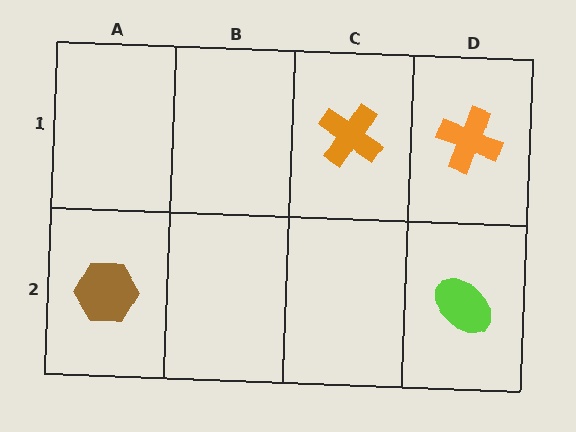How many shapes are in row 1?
2 shapes.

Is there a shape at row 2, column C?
No, that cell is empty.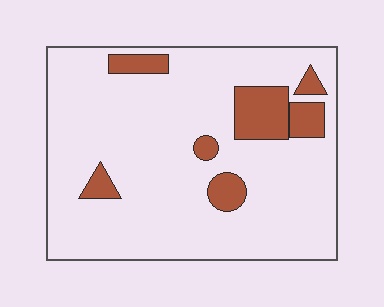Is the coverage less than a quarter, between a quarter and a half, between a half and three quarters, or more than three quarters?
Less than a quarter.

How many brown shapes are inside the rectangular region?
7.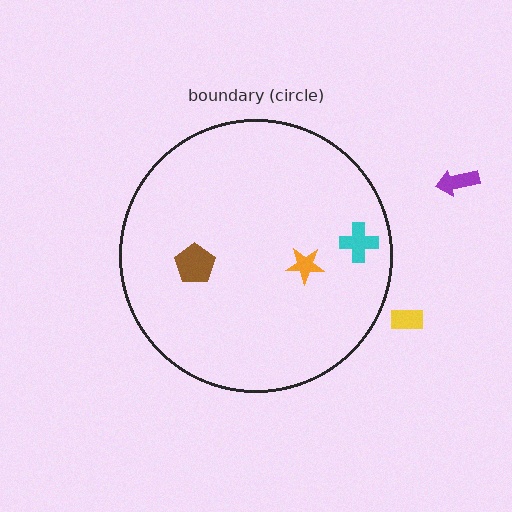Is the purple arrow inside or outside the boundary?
Outside.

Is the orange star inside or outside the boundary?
Inside.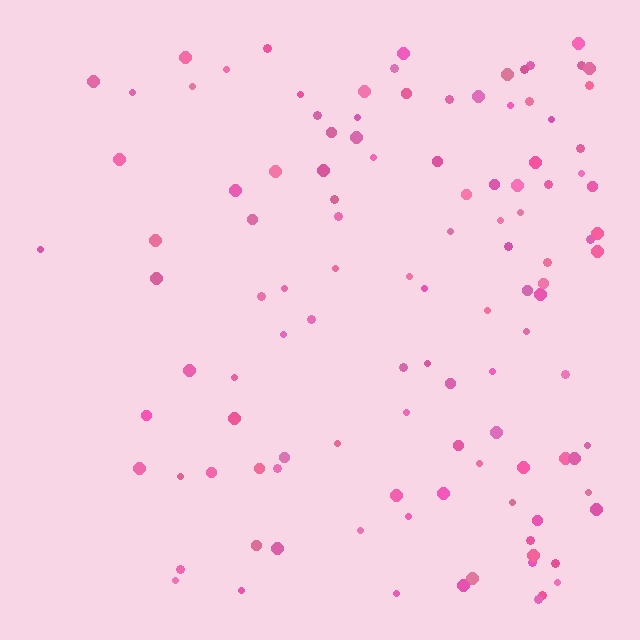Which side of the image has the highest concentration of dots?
The right.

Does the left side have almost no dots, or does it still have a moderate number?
Still a moderate number, just noticeably fewer than the right.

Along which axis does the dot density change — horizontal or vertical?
Horizontal.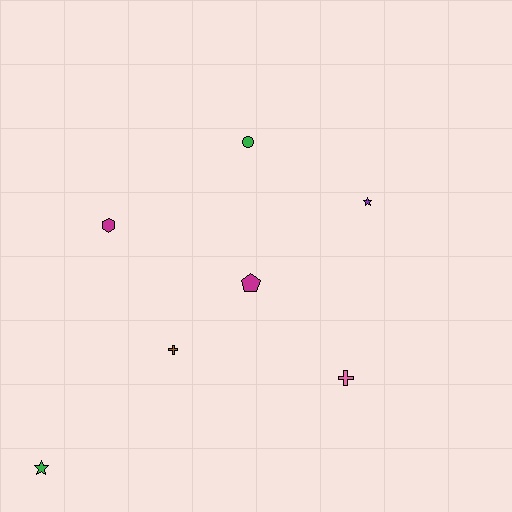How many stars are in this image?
There are 2 stars.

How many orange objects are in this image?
There are no orange objects.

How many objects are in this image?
There are 7 objects.